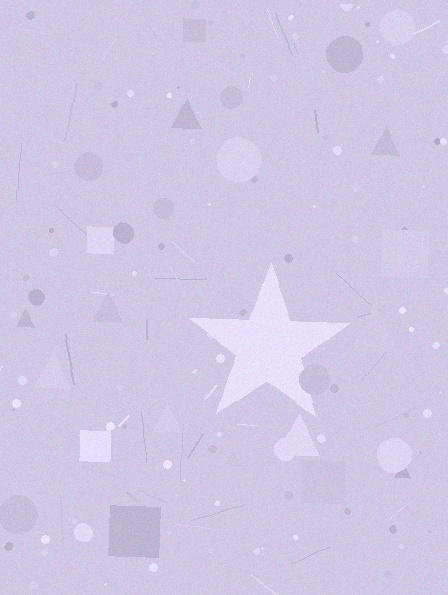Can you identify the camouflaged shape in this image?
The camouflaged shape is a star.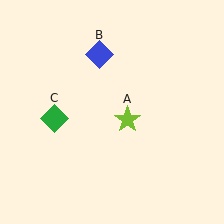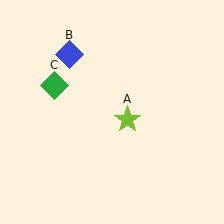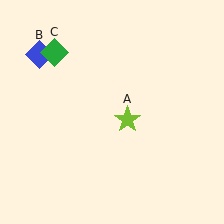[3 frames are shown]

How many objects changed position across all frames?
2 objects changed position: blue diamond (object B), green diamond (object C).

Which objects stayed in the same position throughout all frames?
Lime star (object A) remained stationary.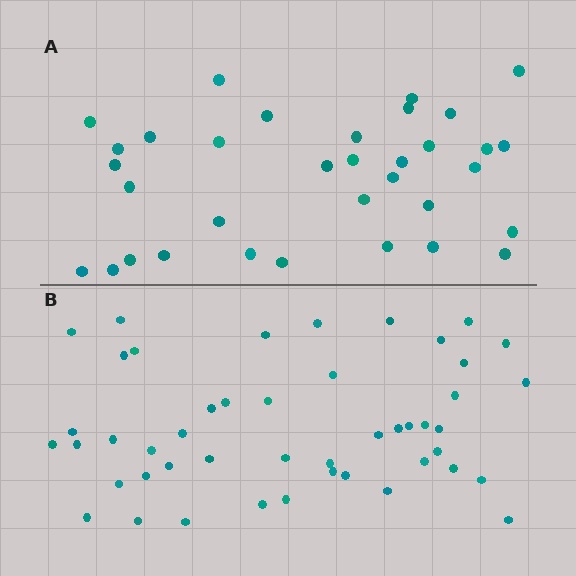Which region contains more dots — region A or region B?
Region B (the bottom region) has more dots.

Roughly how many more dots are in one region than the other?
Region B has approximately 15 more dots than region A.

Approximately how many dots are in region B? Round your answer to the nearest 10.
About 50 dots. (The exact count is 47, which rounds to 50.)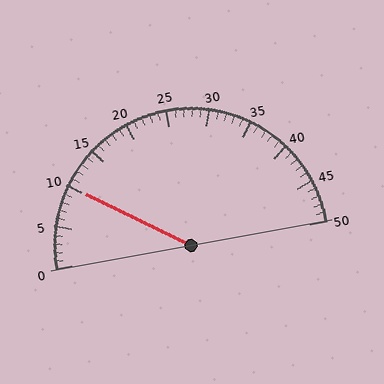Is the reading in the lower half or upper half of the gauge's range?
The reading is in the lower half of the range (0 to 50).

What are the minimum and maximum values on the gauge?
The gauge ranges from 0 to 50.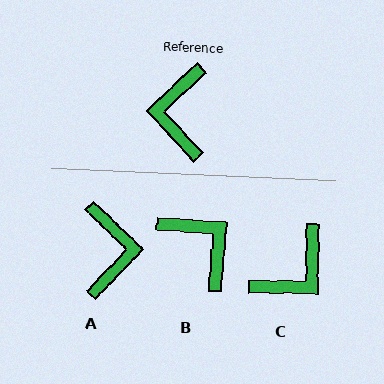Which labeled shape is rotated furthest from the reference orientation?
A, about 177 degrees away.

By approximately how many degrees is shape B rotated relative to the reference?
Approximately 137 degrees clockwise.